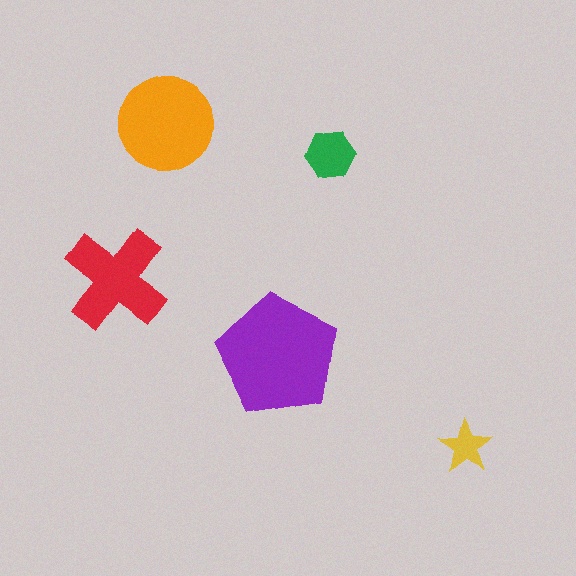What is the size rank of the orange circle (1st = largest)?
2nd.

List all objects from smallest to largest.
The yellow star, the green hexagon, the red cross, the orange circle, the purple pentagon.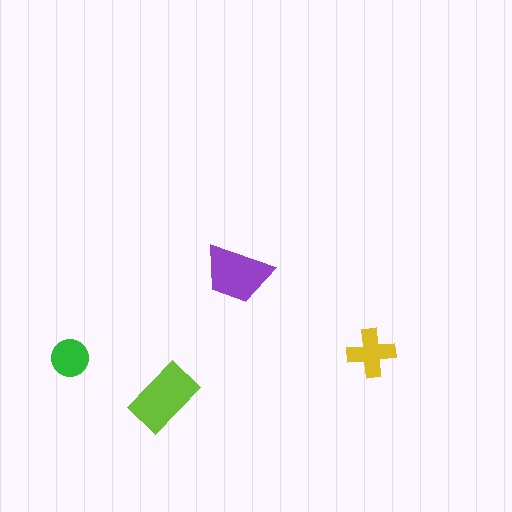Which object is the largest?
The lime rectangle.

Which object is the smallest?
The green circle.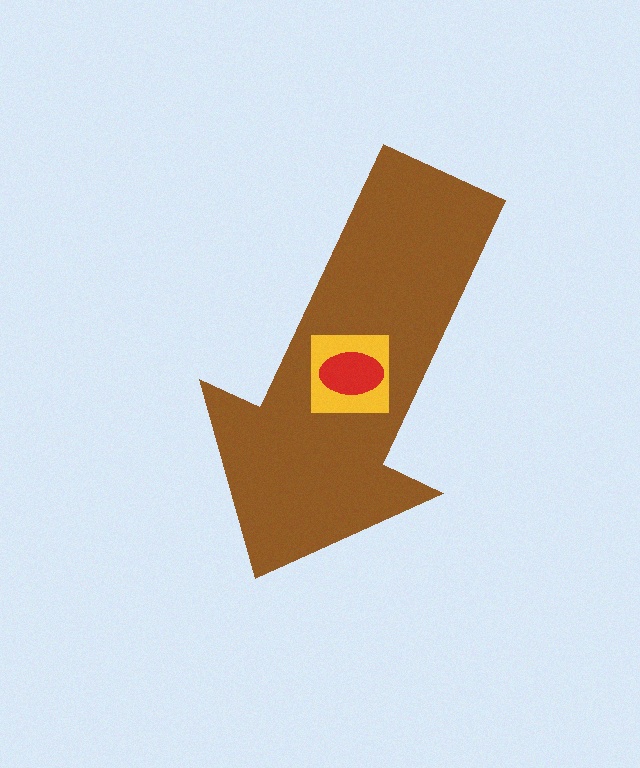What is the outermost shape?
The brown arrow.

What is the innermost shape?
The red ellipse.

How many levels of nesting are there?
3.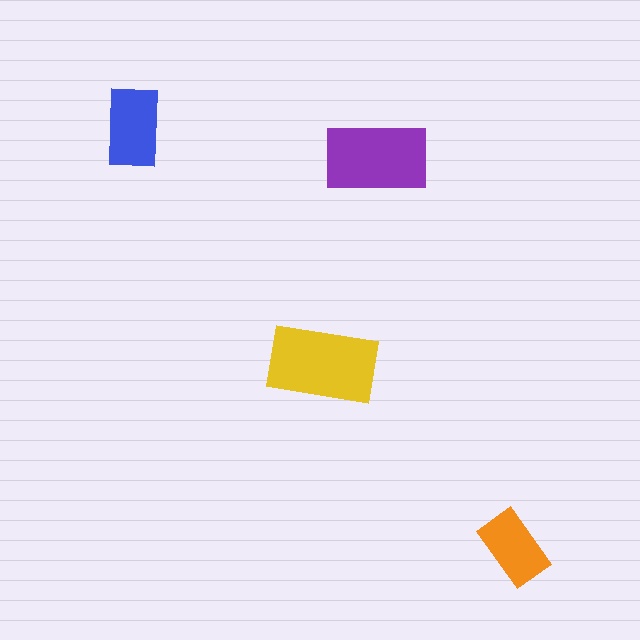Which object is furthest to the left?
The blue rectangle is leftmost.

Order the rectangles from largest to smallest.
the yellow one, the purple one, the blue one, the orange one.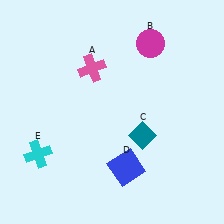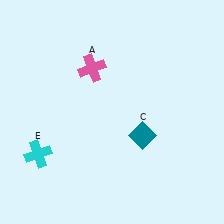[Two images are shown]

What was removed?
The blue square (D), the magenta circle (B) were removed in Image 2.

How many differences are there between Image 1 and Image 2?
There are 2 differences between the two images.